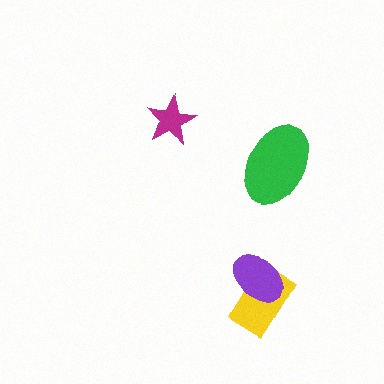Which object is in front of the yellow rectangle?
The purple ellipse is in front of the yellow rectangle.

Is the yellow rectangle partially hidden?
Yes, it is partially covered by another shape.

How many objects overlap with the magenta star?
0 objects overlap with the magenta star.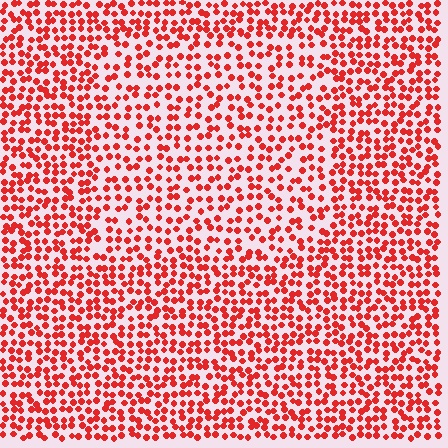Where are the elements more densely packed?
The elements are more densely packed outside the rectangle boundary.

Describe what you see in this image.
The image contains small red elements arranged at two different densities. A rectangle-shaped region is visible where the elements are less densely packed than the surrounding area.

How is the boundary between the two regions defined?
The boundary is defined by a change in element density (approximately 1.4x ratio). All elements are the same color, size, and shape.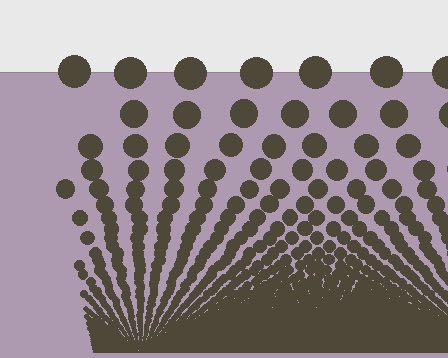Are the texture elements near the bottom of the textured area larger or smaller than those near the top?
Smaller. The gradient is inverted — elements near the bottom are smaller and denser.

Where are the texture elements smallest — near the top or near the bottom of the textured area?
Near the bottom.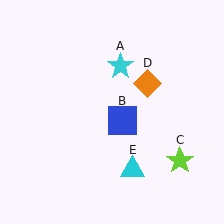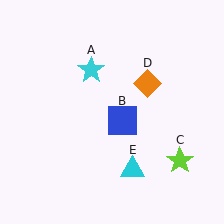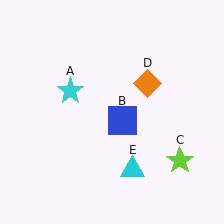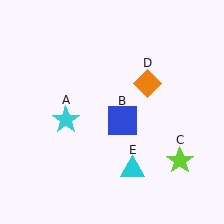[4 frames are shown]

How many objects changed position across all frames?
1 object changed position: cyan star (object A).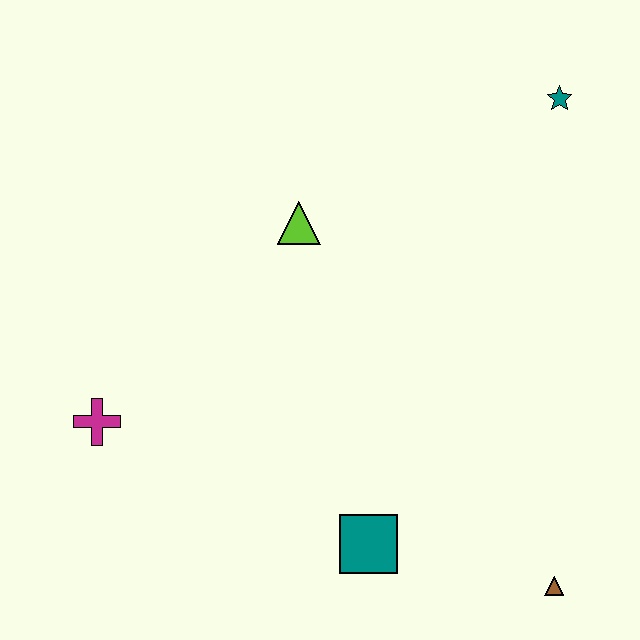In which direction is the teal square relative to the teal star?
The teal square is below the teal star.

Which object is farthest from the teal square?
The teal star is farthest from the teal square.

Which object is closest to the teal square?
The brown triangle is closest to the teal square.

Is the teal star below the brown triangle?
No